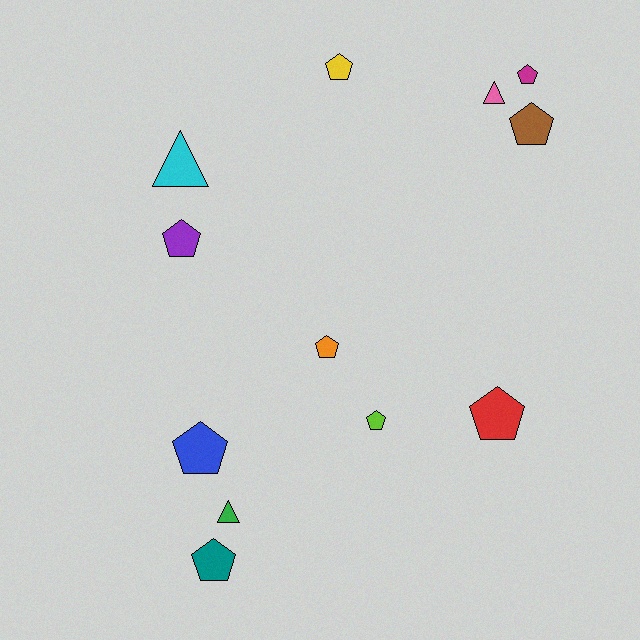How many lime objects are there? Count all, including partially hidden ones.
There is 1 lime object.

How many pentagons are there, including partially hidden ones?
There are 9 pentagons.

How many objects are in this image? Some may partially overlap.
There are 12 objects.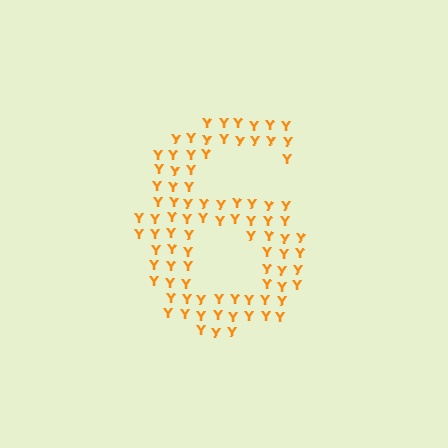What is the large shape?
The large shape is the digit 6.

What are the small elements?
The small elements are letter Y's.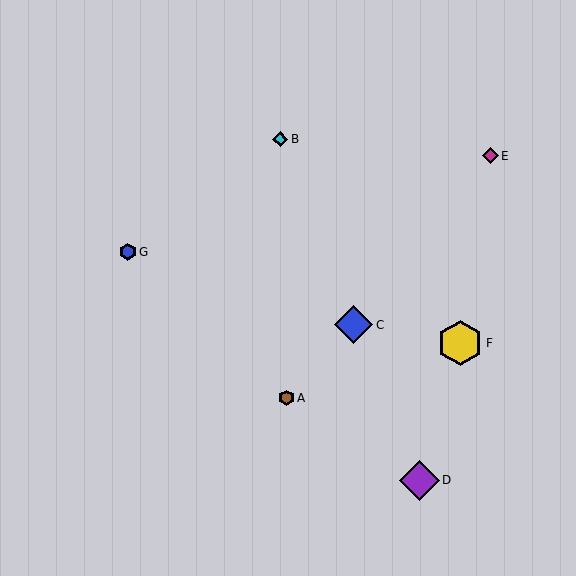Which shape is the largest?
The yellow hexagon (labeled F) is the largest.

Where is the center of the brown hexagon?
The center of the brown hexagon is at (287, 398).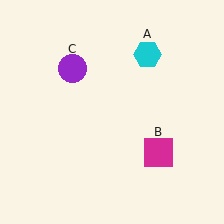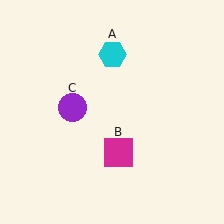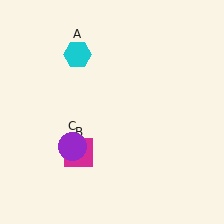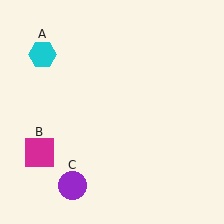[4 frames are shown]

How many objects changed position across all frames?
3 objects changed position: cyan hexagon (object A), magenta square (object B), purple circle (object C).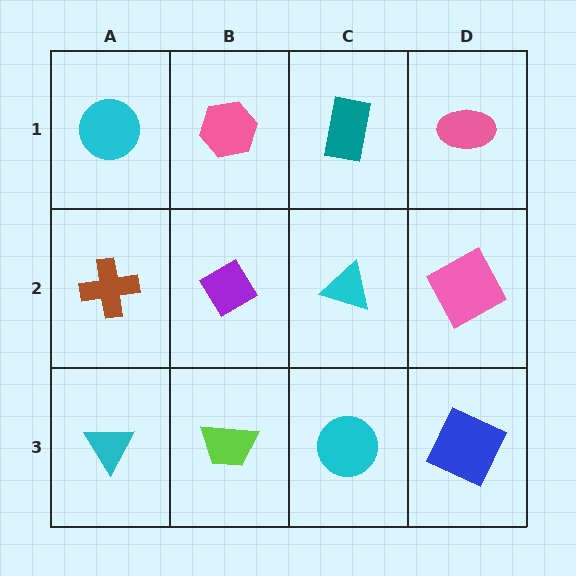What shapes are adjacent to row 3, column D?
A pink square (row 2, column D), a cyan circle (row 3, column C).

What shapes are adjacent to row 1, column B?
A purple diamond (row 2, column B), a cyan circle (row 1, column A), a teal rectangle (row 1, column C).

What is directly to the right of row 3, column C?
A blue square.